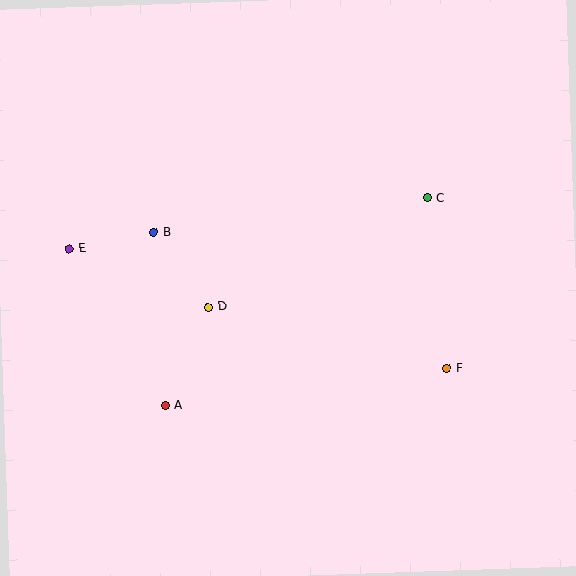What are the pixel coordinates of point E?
Point E is at (69, 249).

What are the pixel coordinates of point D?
Point D is at (209, 307).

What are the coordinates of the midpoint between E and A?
The midpoint between E and A is at (117, 327).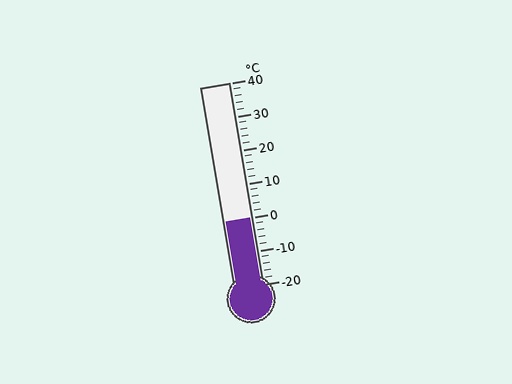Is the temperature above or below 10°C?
The temperature is below 10°C.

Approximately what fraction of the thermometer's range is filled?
The thermometer is filled to approximately 35% of its range.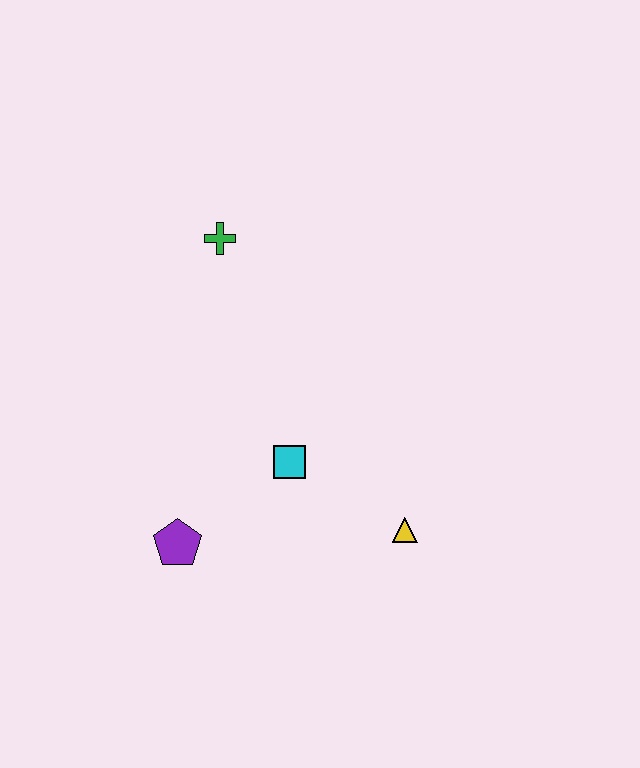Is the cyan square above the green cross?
No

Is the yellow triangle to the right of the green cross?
Yes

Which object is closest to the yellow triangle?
The cyan square is closest to the yellow triangle.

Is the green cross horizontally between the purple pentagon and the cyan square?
Yes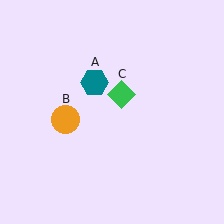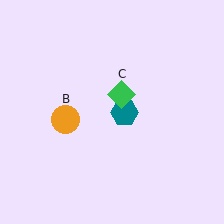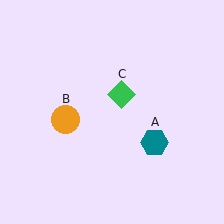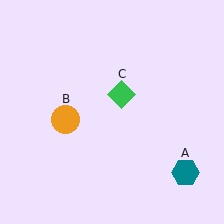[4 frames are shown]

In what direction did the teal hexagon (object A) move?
The teal hexagon (object A) moved down and to the right.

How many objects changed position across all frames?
1 object changed position: teal hexagon (object A).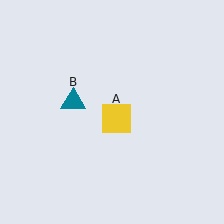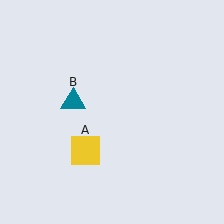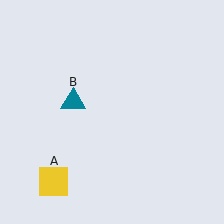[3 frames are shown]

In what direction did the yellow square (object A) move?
The yellow square (object A) moved down and to the left.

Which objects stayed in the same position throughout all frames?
Teal triangle (object B) remained stationary.